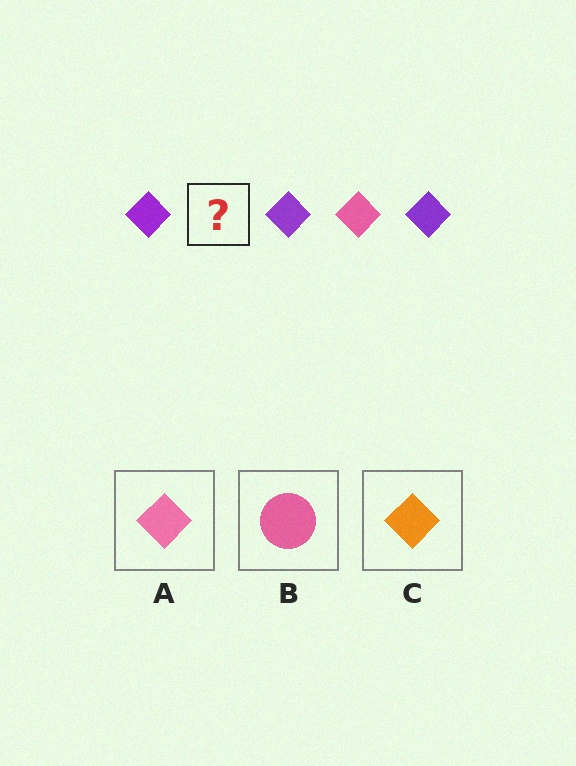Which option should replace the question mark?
Option A.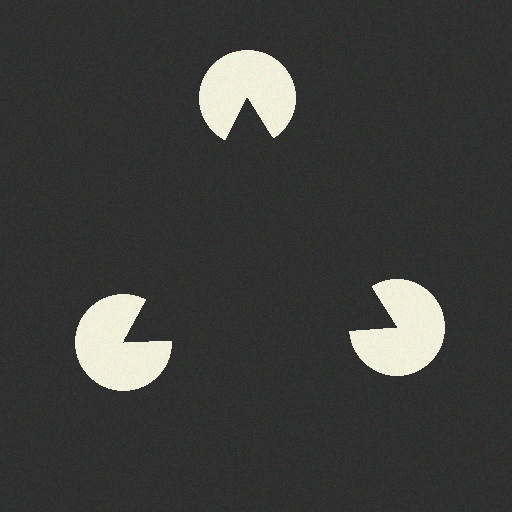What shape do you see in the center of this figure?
An illusory triangle — its edges are inferred from the aligned wedge cuts in the pac-man discs, not physically drawn.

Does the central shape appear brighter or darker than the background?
It typically appears slightly darker than the background, even though no actual brightness change is drawn.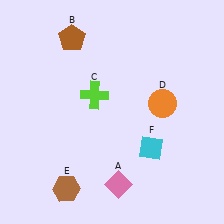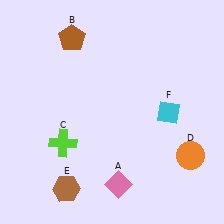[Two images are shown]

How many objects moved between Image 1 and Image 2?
3 objects moved between the two images.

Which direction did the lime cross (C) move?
The lime cross (C) moved down.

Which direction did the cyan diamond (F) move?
The cyan diamond (F) moved up.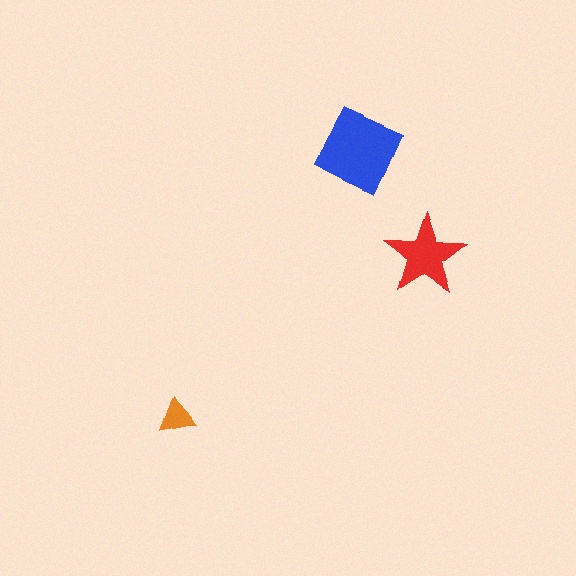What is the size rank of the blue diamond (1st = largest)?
1st.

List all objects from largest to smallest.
The blue diamond, the red star, the orange triangle.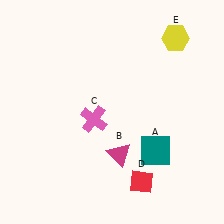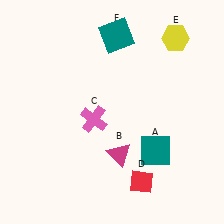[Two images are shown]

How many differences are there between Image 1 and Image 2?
There is 1 difference between the two images.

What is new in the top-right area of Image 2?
A teal square (F) was added in the top-right area of Image 2.